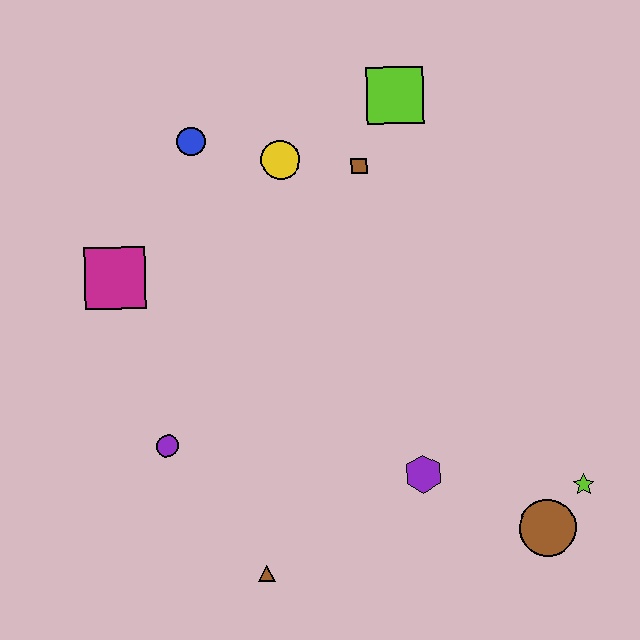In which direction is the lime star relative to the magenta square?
The lime star is to the right of the magenta square.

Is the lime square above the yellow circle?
Yes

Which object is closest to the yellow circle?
The brown square is closest to the yellow circle.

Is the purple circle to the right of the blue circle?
No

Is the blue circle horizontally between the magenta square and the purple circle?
No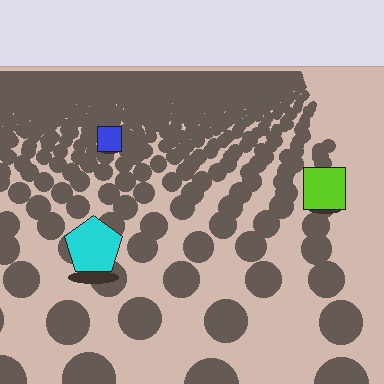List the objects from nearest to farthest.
From nearest to farthest: the cyan pentagon, the lime square, the blue square.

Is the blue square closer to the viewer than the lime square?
No. The lime square is closer — you can tell from the texture gradient: the ground texture is coarser near it.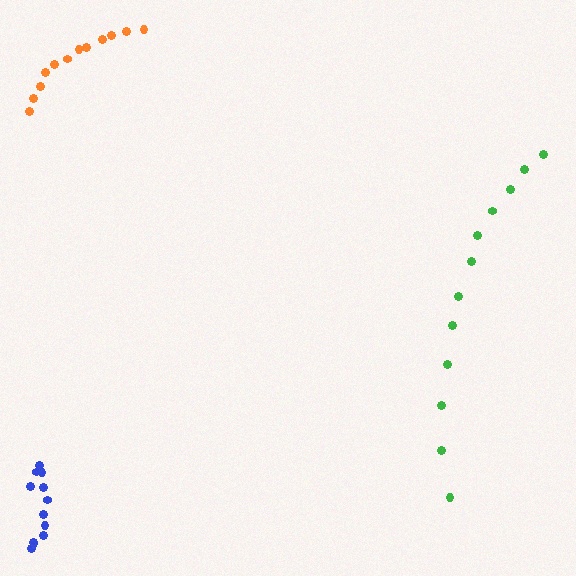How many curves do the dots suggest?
There are 3 distinct paths.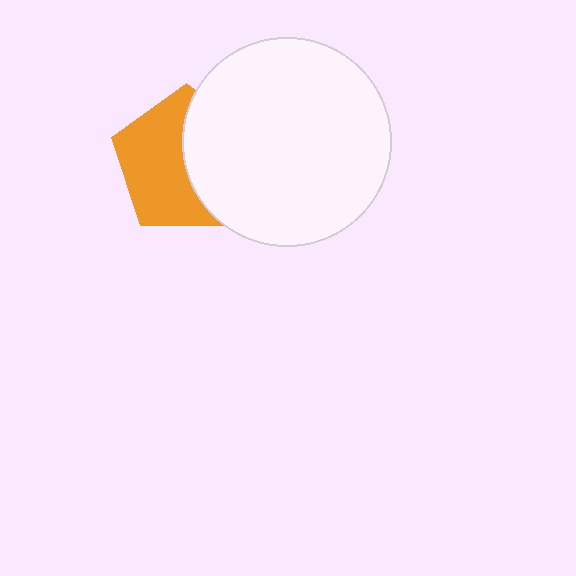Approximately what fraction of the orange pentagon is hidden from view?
Roughly 45% of the orange pentagon is hidden behind the white circle.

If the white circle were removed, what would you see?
You would see the complete orange pentagon.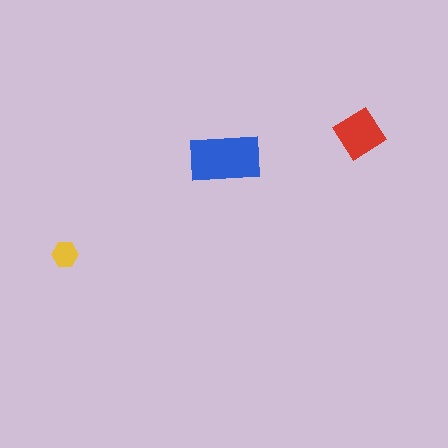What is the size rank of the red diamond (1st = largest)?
2nd.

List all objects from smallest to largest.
The yellow hexagon, the red diamond, the blue rectangle.